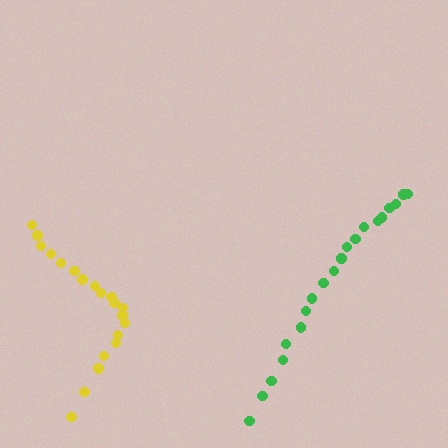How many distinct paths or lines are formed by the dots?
There are 2 distinct paths.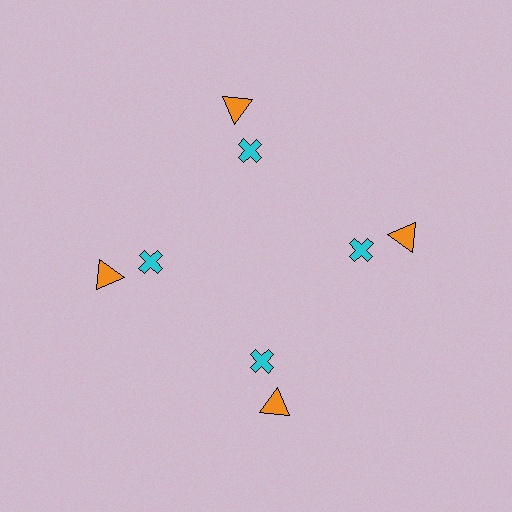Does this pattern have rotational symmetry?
Yes, this pattern has 4-fold rotational symmetry. It looks the same after rotating 90 degrees around the center.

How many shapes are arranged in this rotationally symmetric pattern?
There are 8 shapes, arranged in 4 groups of 2.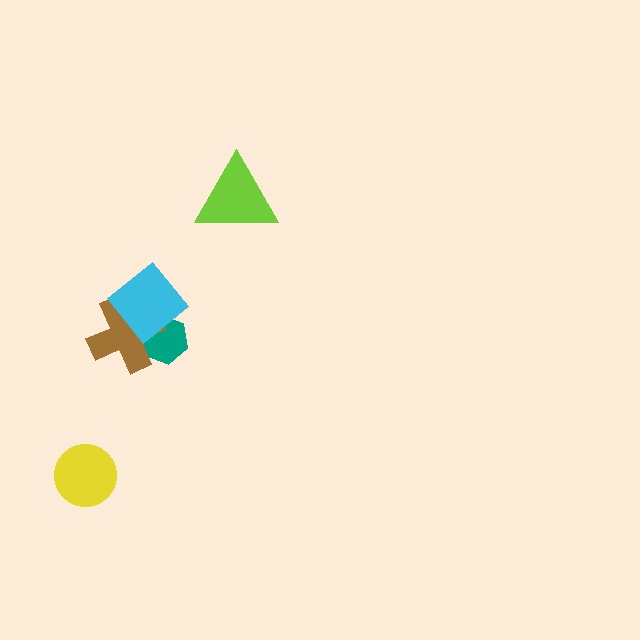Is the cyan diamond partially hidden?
No, no other shape covers it.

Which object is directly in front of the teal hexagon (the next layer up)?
The brown cross is directly in front of the teal hexagon.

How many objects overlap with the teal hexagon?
2 objects overlap with the teal hexagon.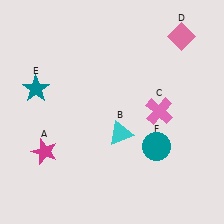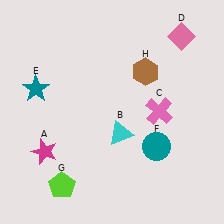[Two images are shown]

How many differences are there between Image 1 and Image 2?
There are 2 differences between the two images.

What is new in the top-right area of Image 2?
A brown hexagon (H) was added in the top-right area of Image 2.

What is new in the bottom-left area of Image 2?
A lime pentagon (G) was added in the bottom-left area of Image 2.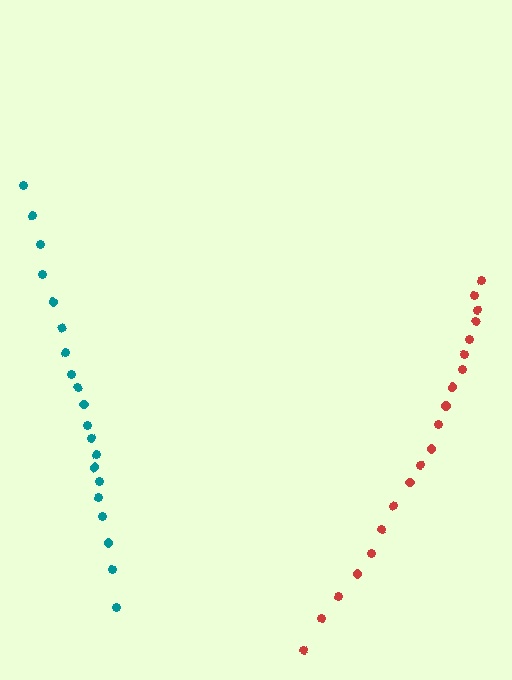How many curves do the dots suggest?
There are 2 distinct paths.